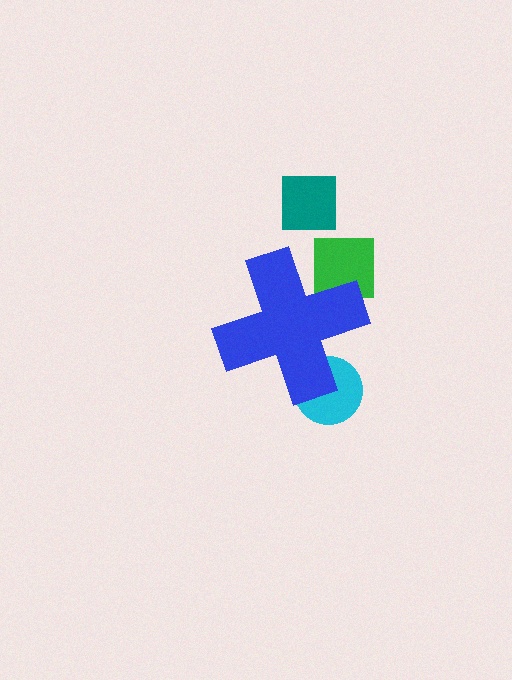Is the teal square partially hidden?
No, the teal square is fully visible.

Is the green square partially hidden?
Yes, the green square is partially hidden behind the blue cross.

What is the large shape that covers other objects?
A blue cross.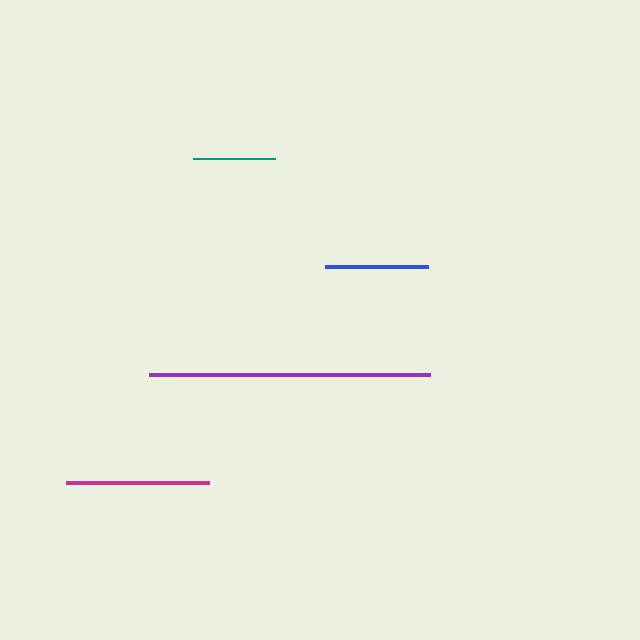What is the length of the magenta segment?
The magenta segment is approximately 143 pixels long.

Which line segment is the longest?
The purple line is the longest at approximately 281 pixels.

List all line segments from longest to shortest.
From longest to shortest: purple, magenta, blue, teal.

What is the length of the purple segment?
The purple segment is approximately 281 pixels long.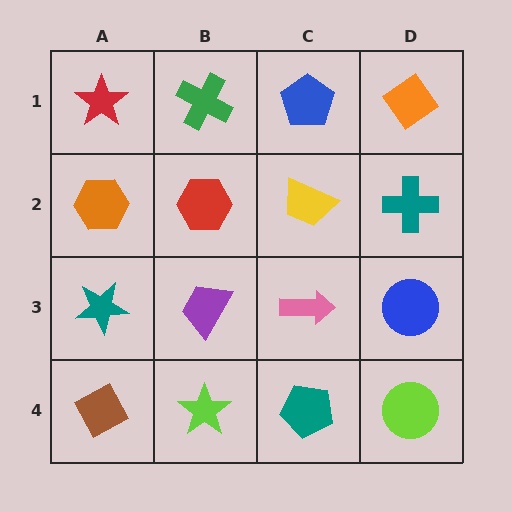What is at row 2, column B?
A red hexagon.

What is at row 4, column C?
A teal pentagon.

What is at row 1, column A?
A red star.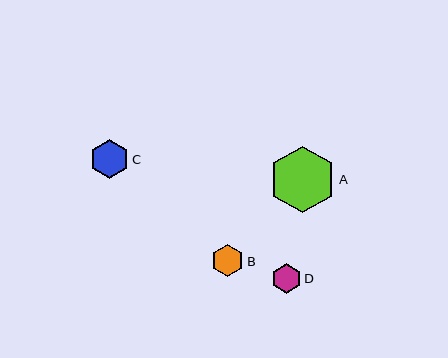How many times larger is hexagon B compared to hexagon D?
Hexagon B is approximately 1.1 times the size of hexagon D.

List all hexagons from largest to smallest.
From largest to smallest: A, C, B, D.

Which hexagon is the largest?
Hexagon A is the largest with a size of approximately 67 pixels.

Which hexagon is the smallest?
Hexagon D is the smallest with a size of approximately 29 pixels.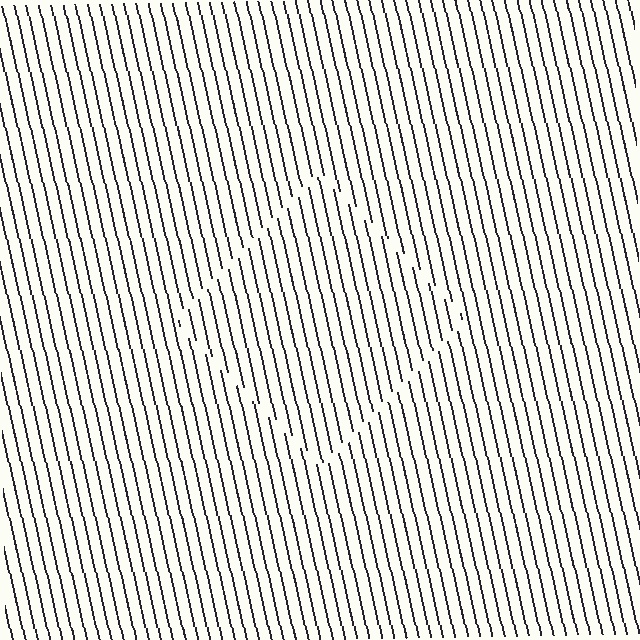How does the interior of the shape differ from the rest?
The interior of the shape contains the same grating, shifted by half a period — the contour is defined by the phase discontinuity where line-ends from the inner and outer gratings abut.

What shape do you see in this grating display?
An illusory square. The interior of the shape contains the same grating, shifted by half a period — the contour is defined by the phase discontinuity where line-ends from the inner and outer gratings abut.